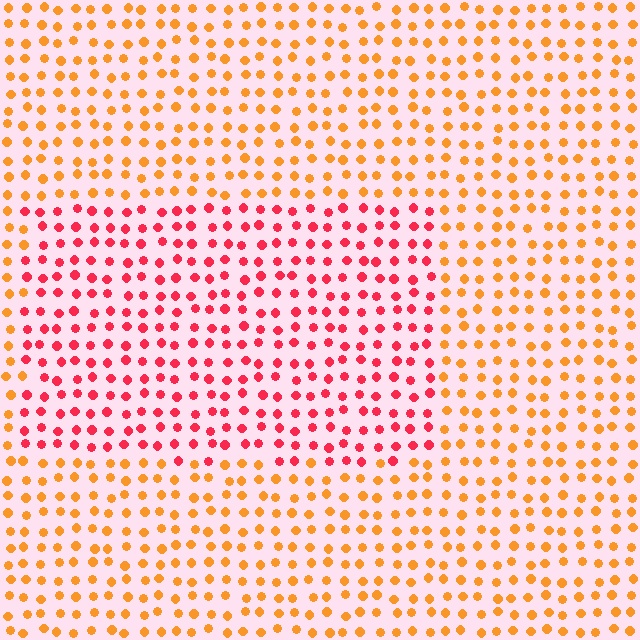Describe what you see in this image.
The image is filled with small orange elements in a uniform arrangement. A rectangle-shaped region is visible where the elements are tinted to a slightly different hue, forming a subtle color boundary.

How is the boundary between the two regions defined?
The boundary is defined purely by a slight shift in hue (about 43 degrees). Spacing, size, and orientation are identical on both sides.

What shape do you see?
I see a rectangle.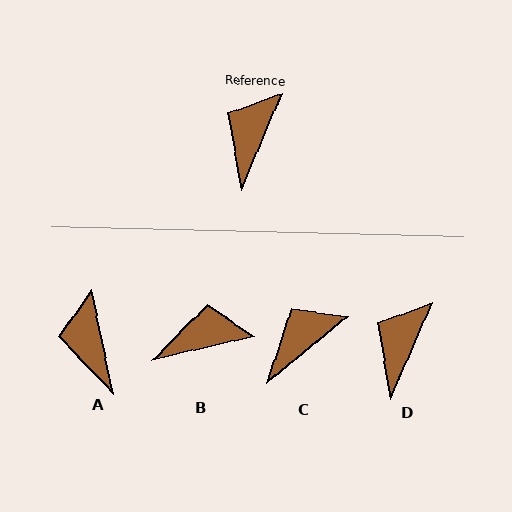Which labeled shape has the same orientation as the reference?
D.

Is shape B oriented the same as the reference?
No, it is off by about 54 degrees.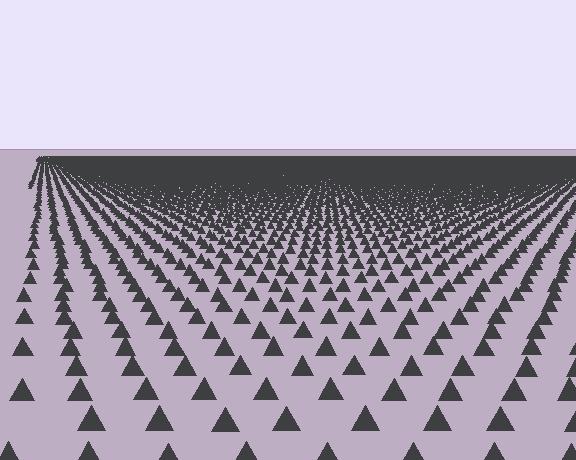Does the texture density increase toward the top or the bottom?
Density increases toward the top.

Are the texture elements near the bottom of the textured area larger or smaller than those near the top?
Larger. Near the bottom, elements are closer to the viewer and appear at a bigger on-screen size.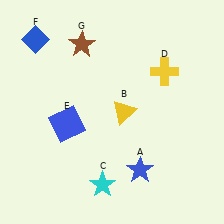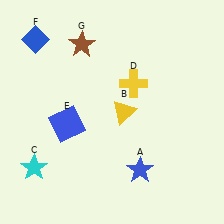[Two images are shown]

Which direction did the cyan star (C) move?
The cyan star (C) moved left.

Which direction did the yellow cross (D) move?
The yellow cross (D) moved left.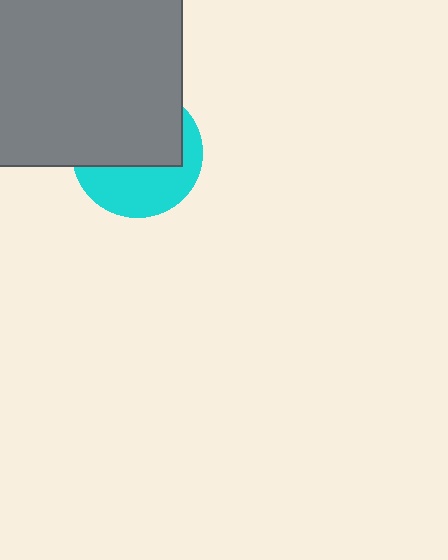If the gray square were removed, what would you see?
You would see the complete cyan circle.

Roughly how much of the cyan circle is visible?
A small part of it is visible (roughly 43%).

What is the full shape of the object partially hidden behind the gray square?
The partially hidden object is a cyan circle.